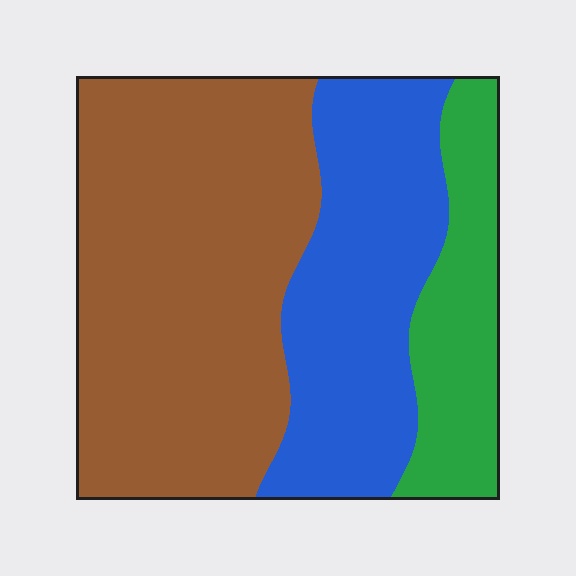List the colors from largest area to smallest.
From largest to smallest: brown, blue, green.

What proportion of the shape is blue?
Blue takes up about one third (1/3) of the shape.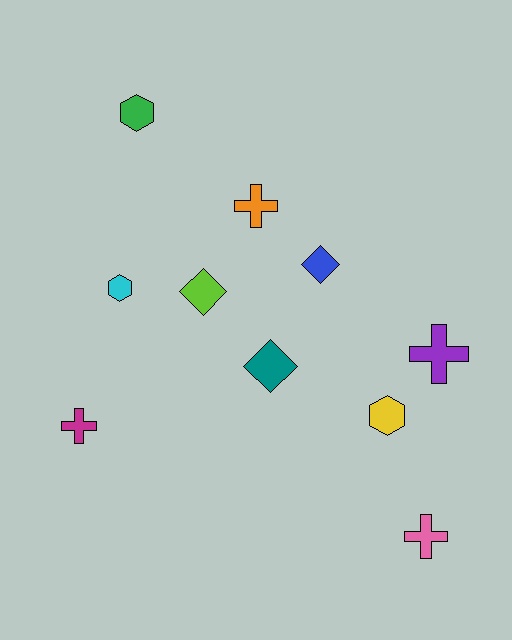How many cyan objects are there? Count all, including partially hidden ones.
There is 1 cyan object.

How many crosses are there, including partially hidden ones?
There are 4 crosses.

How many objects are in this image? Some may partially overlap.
There are 10 objects.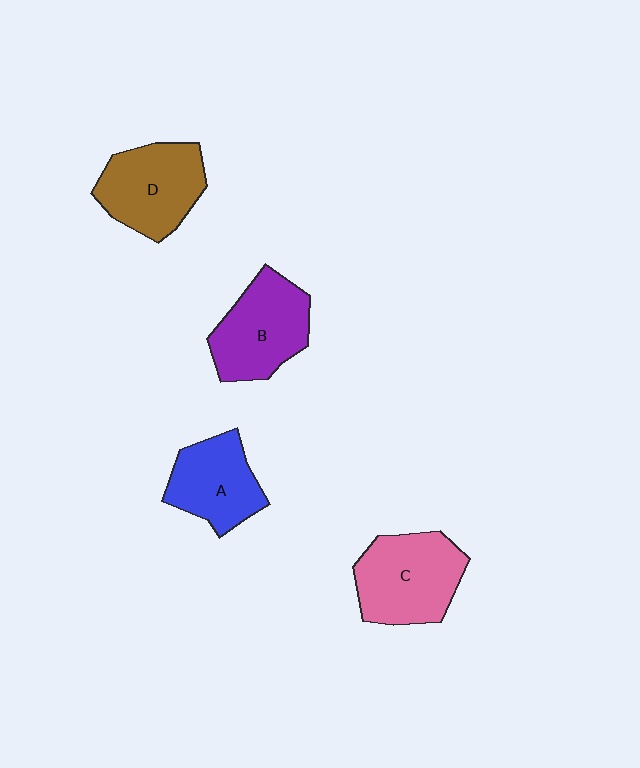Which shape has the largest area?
Shape C (pink).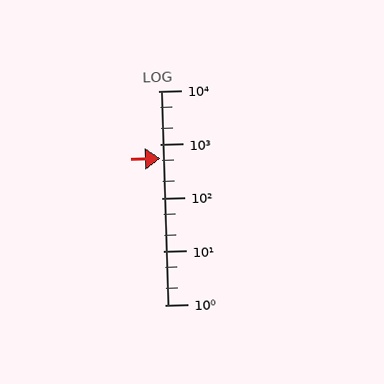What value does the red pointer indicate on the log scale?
The pointer indicates approximately 540.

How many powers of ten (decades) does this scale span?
The scale spans 4 decades, from 1 to 10000.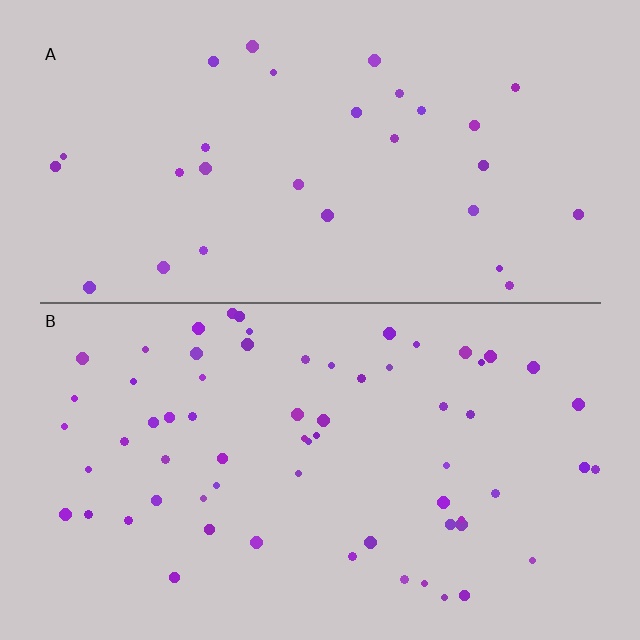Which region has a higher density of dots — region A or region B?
B (the bottom).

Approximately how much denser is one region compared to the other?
Approximately 2.2× — region B over region A.